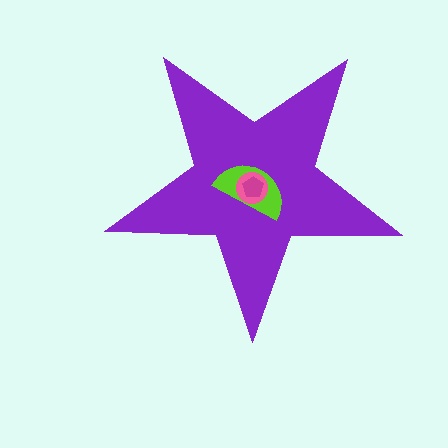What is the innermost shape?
The magenta pentagon.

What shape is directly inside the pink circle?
The magenta pentagon.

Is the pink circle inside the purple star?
Yes.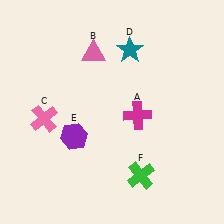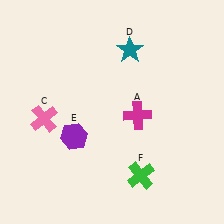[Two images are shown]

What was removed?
The pink triangle (B) was removed in Image 2.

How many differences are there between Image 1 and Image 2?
There is 1 difference between the two images.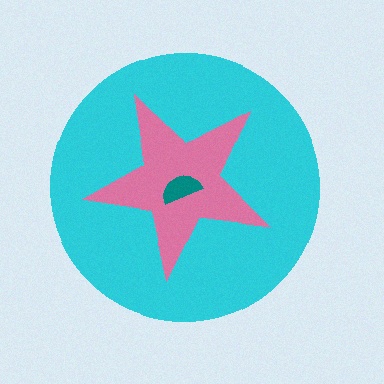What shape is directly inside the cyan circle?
The pink star.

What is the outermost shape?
The cyan circle.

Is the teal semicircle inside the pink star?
Yes.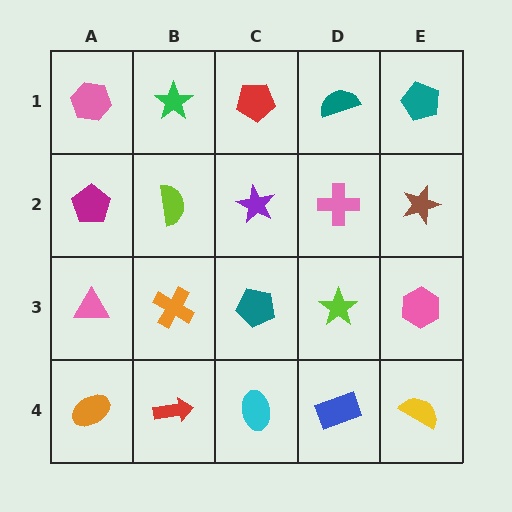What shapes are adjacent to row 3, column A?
A magenta pentagon (row 2, column A), an orange ellipse (row 4, column A), an orange cross (row 3, column B).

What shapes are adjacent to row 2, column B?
A green star (row 1, column B), an orange cross (row 3, column B), a magenta pentagon (row 2, column A), a purple star (row 2, column C).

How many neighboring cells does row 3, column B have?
4.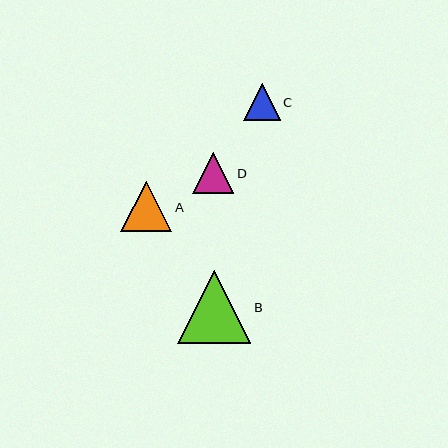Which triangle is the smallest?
Triangle C is the smallest with a size of approximately 37 pixels.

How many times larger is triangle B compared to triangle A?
Triangle B is approximately 1.4 times the size of triangle A.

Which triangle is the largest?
Triangle B is the largest with a size of approximately 73 pixels.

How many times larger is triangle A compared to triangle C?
Triangle A is approximately 1.4 times the size of triangle C.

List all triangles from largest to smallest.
From largest to smallest: B, A, D, C.